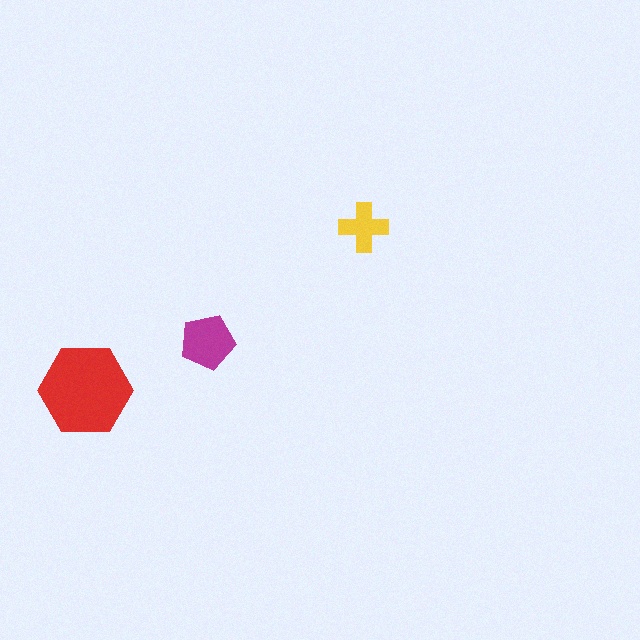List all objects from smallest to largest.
The yellow cross, the magenta pentagon, the red hexagon.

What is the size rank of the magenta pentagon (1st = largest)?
2nd.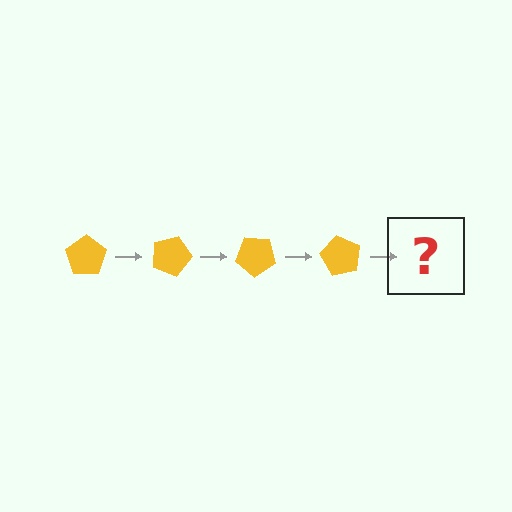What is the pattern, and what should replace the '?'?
The pattern is that the pentagon rotates 20 degrees each step. The '?' should be a yellow pentagon rotated 80 degrees.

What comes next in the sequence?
The next element should be a yellow pentagon rotated 80 degrees.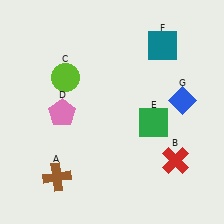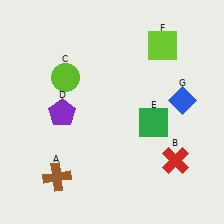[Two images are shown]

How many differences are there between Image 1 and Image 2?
There are 2 differences between the two images.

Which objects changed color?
D changed from pink to purple. F changed from teal to lime.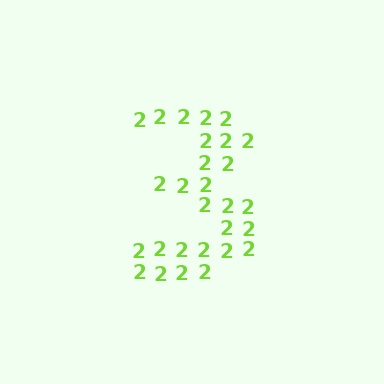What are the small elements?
The small elements are digit 2's.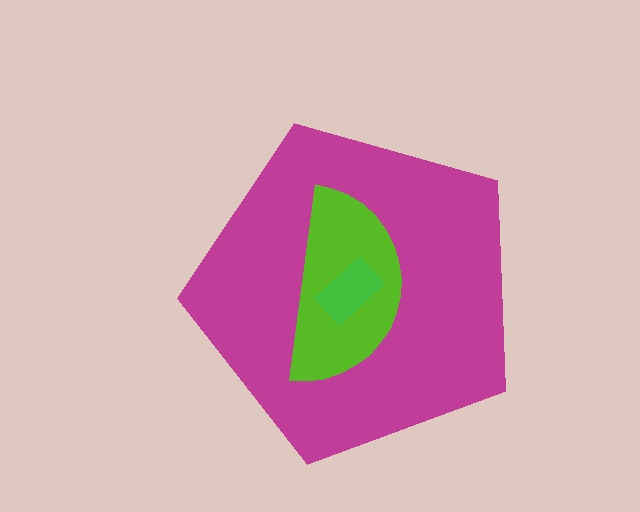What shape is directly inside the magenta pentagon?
The lime semicircle.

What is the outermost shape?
The magenta pentagon.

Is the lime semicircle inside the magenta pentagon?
Yes.